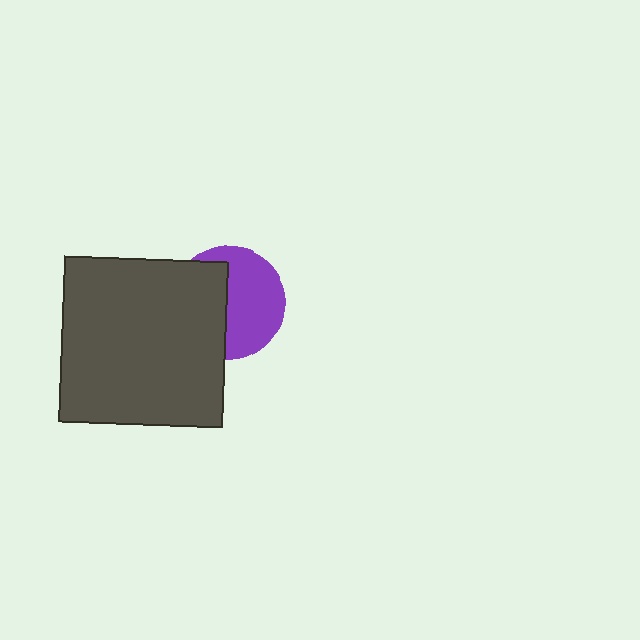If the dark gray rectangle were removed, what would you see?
You would see the complete purple circle.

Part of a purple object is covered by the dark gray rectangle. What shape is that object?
It is a circle.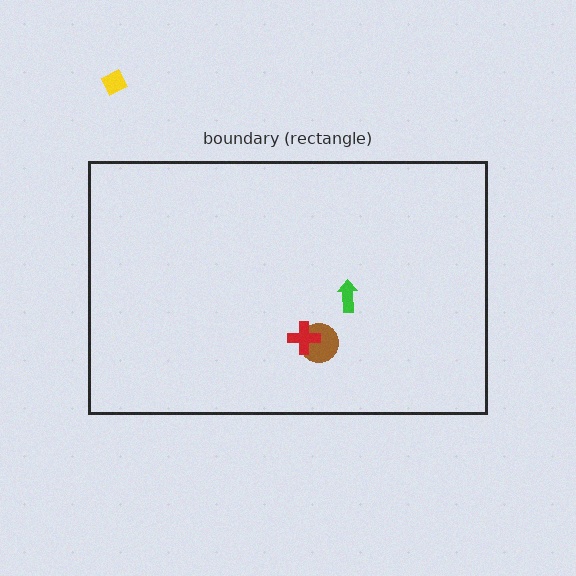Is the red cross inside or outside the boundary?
Inside.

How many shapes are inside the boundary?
4 inside, 1 outside.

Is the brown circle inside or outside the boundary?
Inside.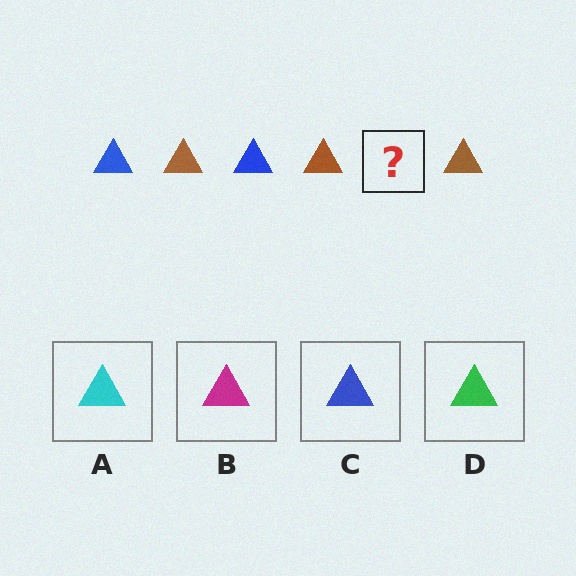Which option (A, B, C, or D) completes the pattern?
C.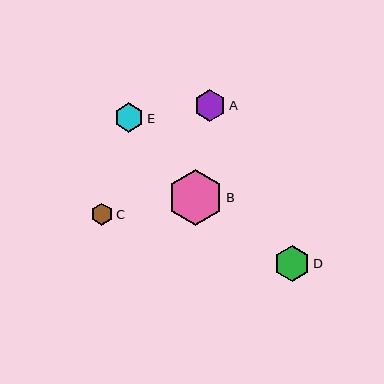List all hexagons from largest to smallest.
From largest to smallest: B, D, A, E, C.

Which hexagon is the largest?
Hexagon B is the largest with a size of approximately 56 pixels.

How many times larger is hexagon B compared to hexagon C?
Hexagon B is approximately 2.5 times the size of hexagon C.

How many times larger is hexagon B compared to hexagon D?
Hexagon B is approximately 1.6 times the size of hexagon D.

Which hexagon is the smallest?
Hexagon C is the smallest with a size of approximately 22 pixels.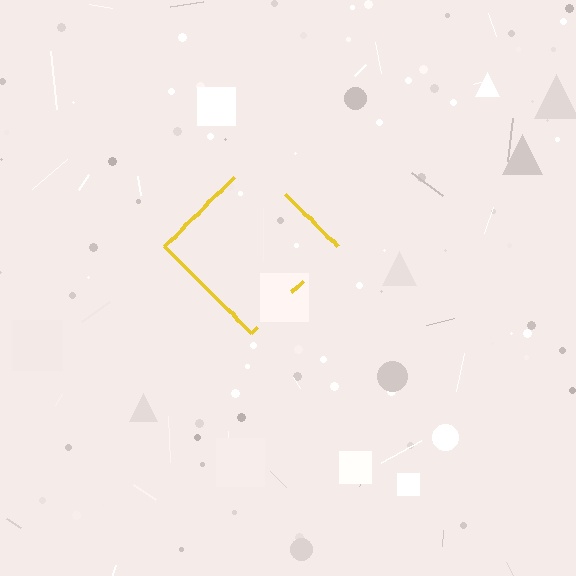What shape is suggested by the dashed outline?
The dashed outline suggests a diamond.